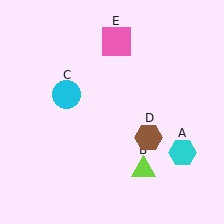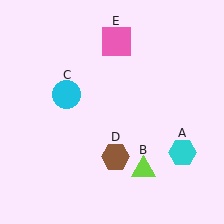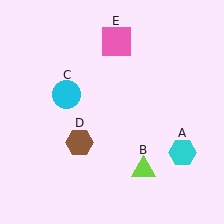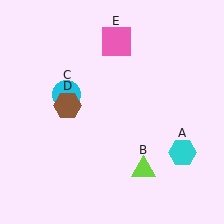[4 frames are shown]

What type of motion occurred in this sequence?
The brown hexagon (object D) rotated clockwise around the center of the scene.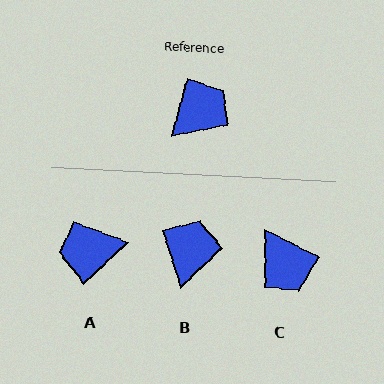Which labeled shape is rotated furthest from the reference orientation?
A, about 148 degrees away.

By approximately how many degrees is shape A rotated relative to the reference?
Approximately 148 degrees counter-clockwise.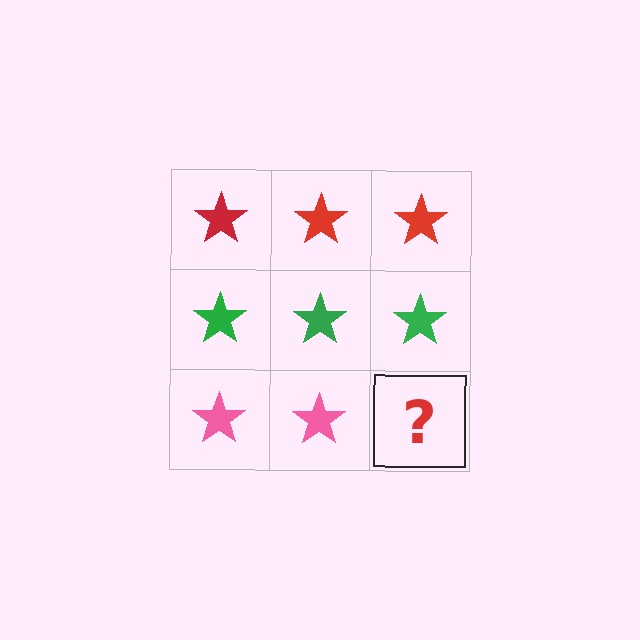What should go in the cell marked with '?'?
The missing cell should contain a pink star.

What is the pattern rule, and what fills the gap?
The rule is that each row has a consistent color. The gap should be filled with a pink star.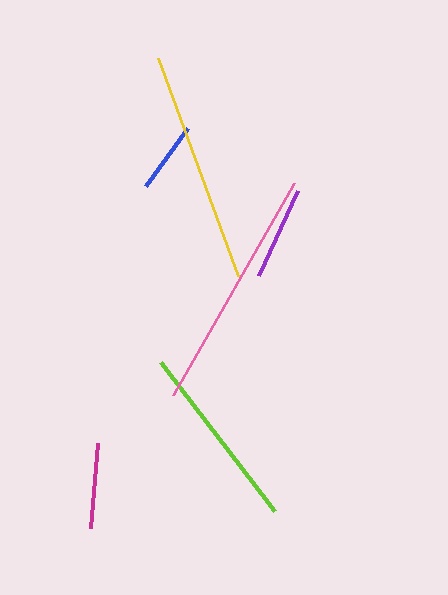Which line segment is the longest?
The pink line is the longest at approximately 245 pixels.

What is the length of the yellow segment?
The yellow segment is approximately 232 pixels long.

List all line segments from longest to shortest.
From longest to shortest: pink, yellow, lime, purple, magenta, blue.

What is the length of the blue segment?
The blue segment is approximately 71 pixels long.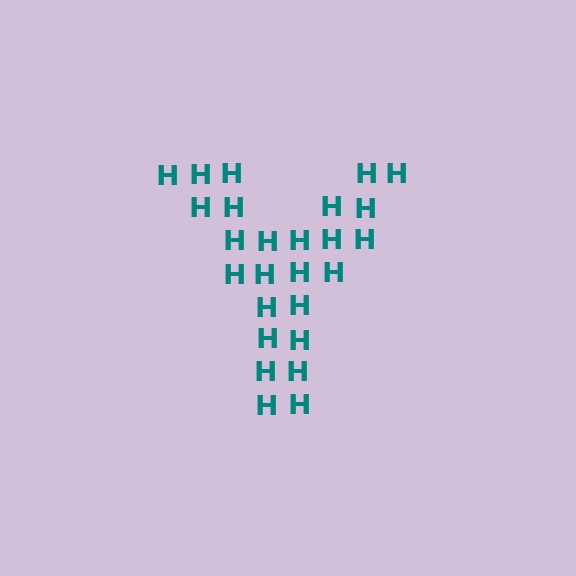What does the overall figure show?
The overall figure shows the letter Y.